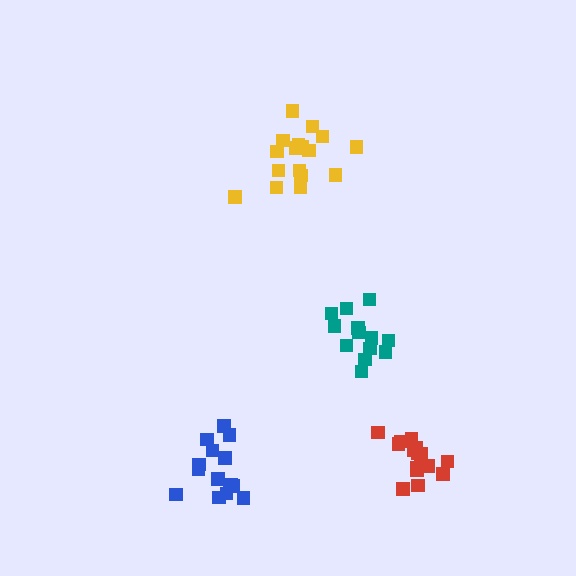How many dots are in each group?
Group 1: 13 dots, Group 2: 15 dots, Group 3: 17 dots, Group 4: 17 dots (62 total).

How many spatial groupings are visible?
There are 4 spatial groupings.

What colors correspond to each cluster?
The clusters are colored: teal, blue, red, yellow.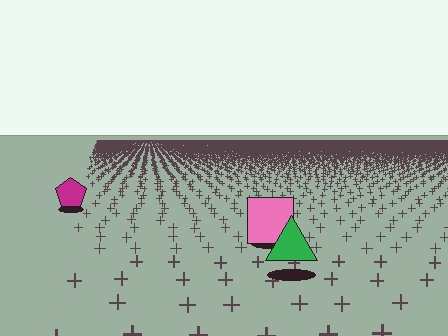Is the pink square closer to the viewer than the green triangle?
No. The green triangle is closer — you can tell from the texture gradient: the ground texture is coarser near it.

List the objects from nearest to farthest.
From nearest to farthest: the green triangle, the pink square, the magenta pentagon.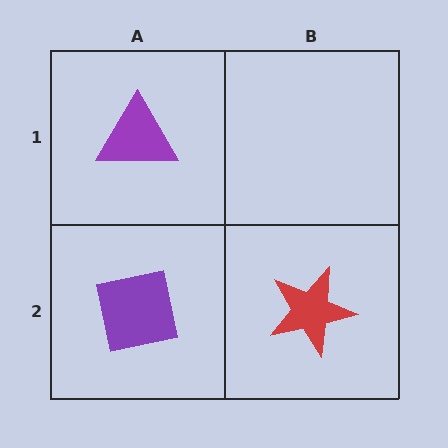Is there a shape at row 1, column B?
No, that cell is empty.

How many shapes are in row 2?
2 shapes.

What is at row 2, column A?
A purple square.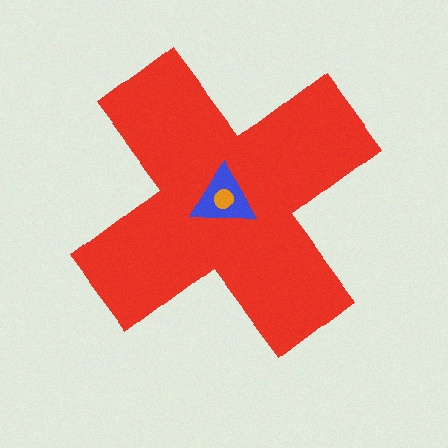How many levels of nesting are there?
3.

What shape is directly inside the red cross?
The blue triangle.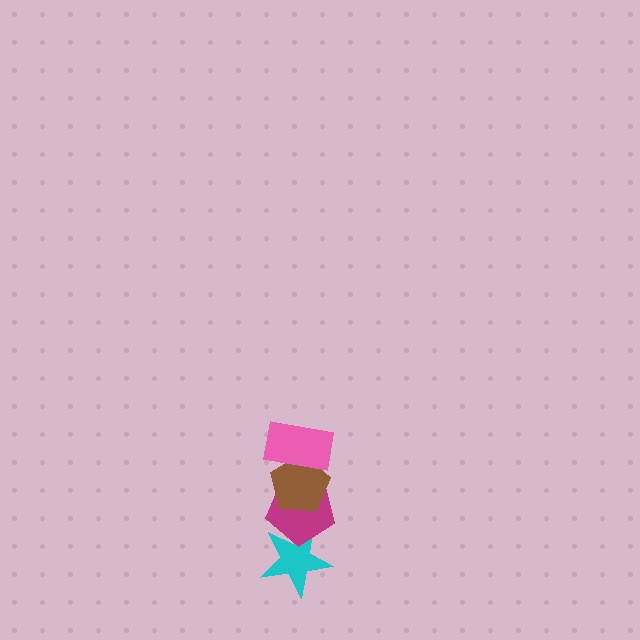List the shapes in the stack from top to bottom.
From top to bottom: the pink rectangle, the brown pentagon, the magenta pentagon, the cyan star.